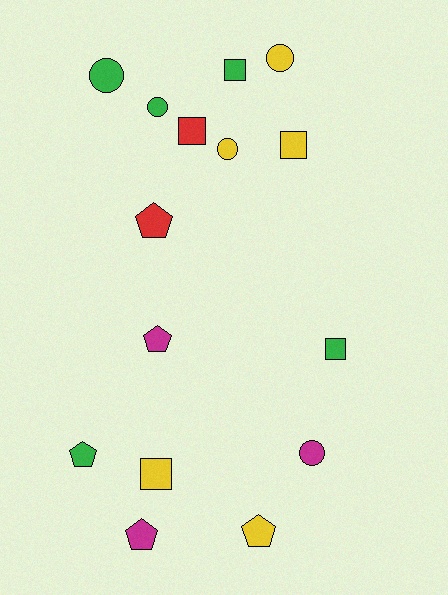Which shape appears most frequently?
Pentagon, with 5 objects.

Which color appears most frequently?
Green, with 5 objects.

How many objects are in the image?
There are 15 objects.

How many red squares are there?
There is 1 red square.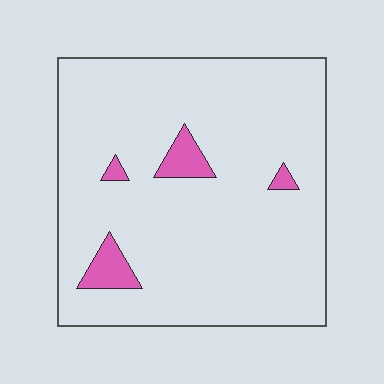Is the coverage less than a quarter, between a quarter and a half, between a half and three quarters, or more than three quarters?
Less than a quarter.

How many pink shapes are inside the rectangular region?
4.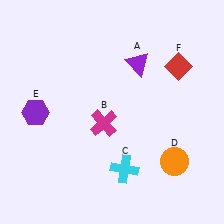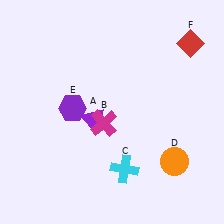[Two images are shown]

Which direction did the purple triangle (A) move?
The purple triangle (A) moved down.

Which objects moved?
The objects that moved are: the purple triangle (A), the purple hexagon (E), the red diamond (F).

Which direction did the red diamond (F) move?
The red diamond (F) moved up.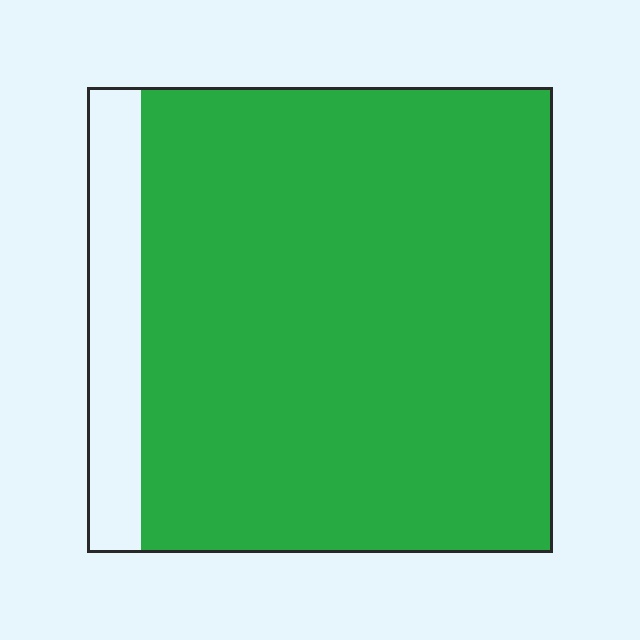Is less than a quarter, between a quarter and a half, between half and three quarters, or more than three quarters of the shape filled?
More than three quarters.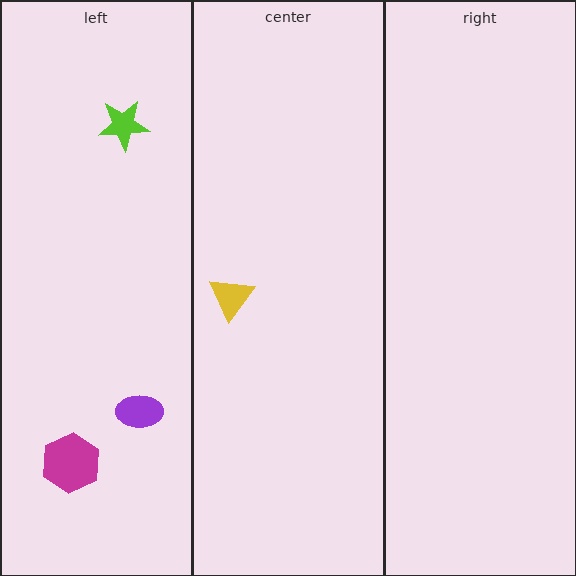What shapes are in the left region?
The magenta hexagon, the purple ellipse, the lime star.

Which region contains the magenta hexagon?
The left region.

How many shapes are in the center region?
1.